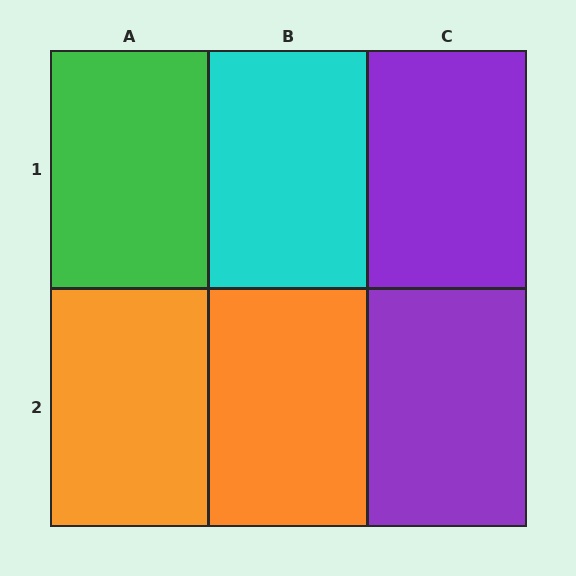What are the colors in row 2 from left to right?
Orange, orange, purple.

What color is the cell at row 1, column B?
Cyan.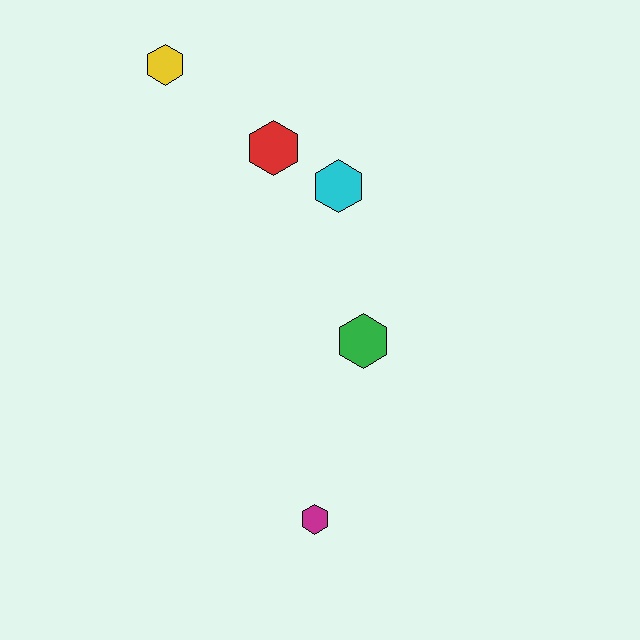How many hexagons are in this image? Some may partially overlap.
There are 5 hexagons.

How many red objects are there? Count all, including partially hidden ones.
There is 1 red object.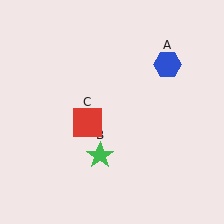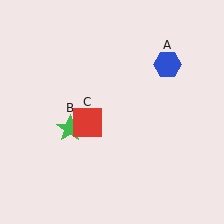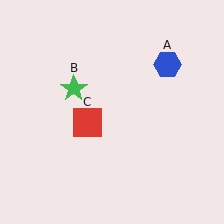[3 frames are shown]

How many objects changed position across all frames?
1 object changed position: green star (object B).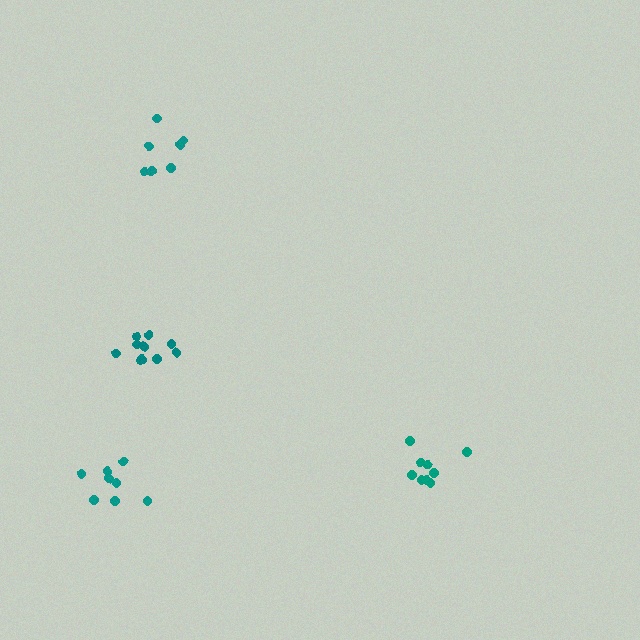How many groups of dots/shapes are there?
There are 4 groups.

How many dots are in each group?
Group 1: 7 dots, Group 2: 9 dots, Group 3: 8 dots, Group 4: 10 dots (34 total).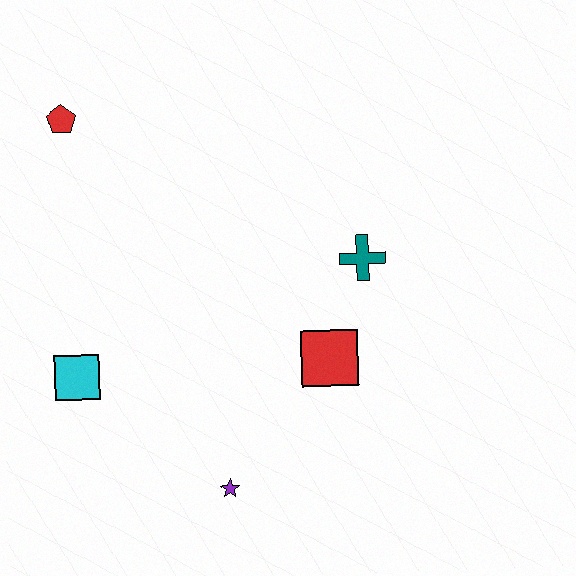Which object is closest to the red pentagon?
The cyan square is closest to the red pentagon.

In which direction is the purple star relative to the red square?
The purple star is below the red square.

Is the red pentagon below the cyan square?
No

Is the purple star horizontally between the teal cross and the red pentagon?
Yes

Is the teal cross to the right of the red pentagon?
Yes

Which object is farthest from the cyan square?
The teal cross is farthest from the cyan square.